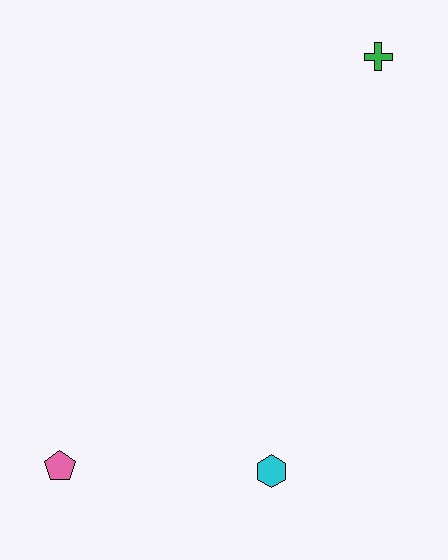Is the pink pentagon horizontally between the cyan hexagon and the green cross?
No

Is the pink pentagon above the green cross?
No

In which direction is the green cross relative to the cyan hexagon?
The green cross is above the cyan hexagon.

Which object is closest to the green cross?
The cyan hexagon is closest to the green cross.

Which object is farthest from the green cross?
The pink pentagon is farthest from the green cross.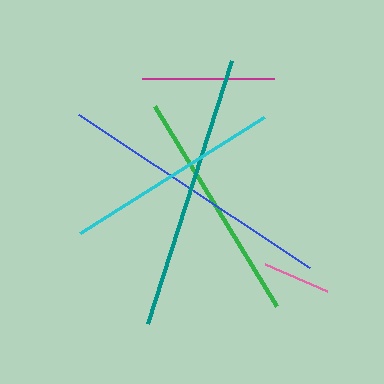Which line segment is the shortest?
The pink line is the shortest at approximately 67 pixels.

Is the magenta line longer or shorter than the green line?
The green line is longer than the magenta line.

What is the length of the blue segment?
The blue segment is approximately 277 pixels long.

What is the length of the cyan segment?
The cyan segment is approximately 217 pixels long.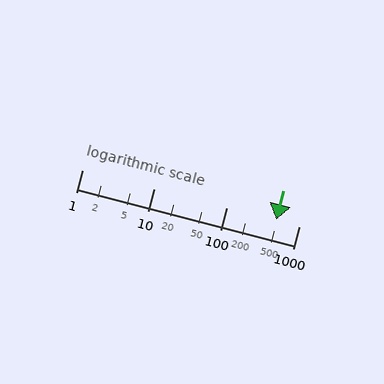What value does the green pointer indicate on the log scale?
The pointer indicates approximately 480.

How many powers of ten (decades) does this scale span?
The scale spans 3 decades, from 1 to 1000.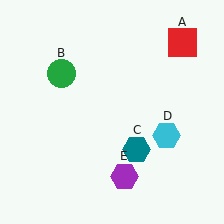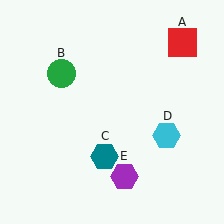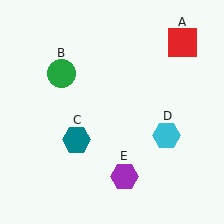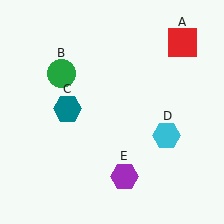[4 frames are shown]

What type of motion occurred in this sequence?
The teal hexagon (object C) rotated clockwise around the center of the scene.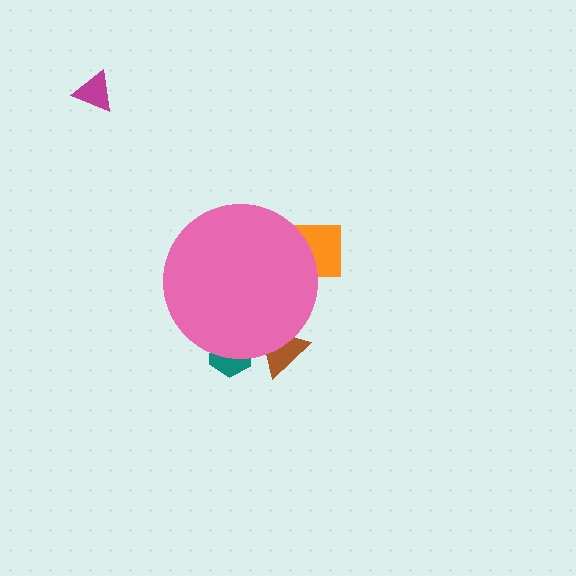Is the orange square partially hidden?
Yes, the orange square is partially hidden behind the pink circle.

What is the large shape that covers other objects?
A pink circle.